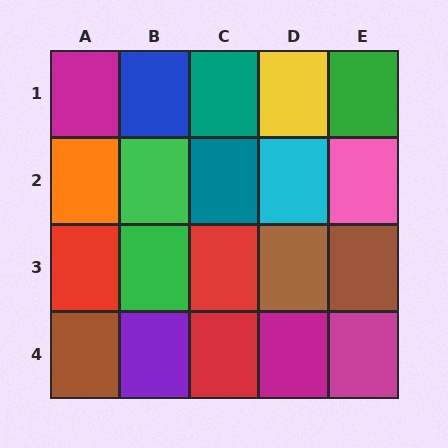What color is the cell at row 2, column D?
Cyan.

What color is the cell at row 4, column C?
Red.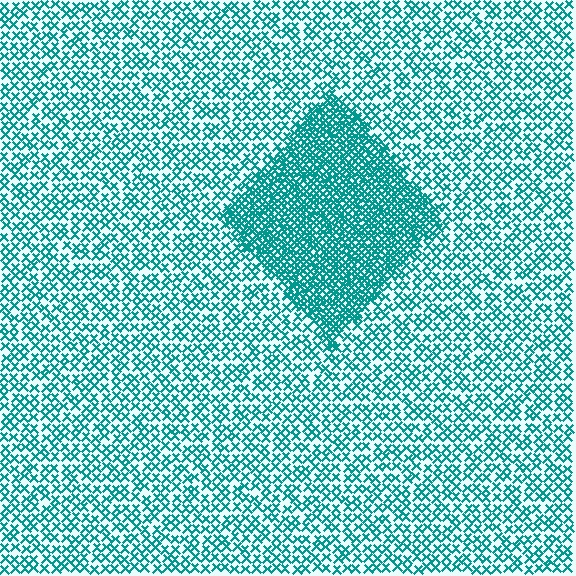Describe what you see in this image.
The image contains small teal elements arranged at two different densities. A diamond-shaped region is visible where the elements are more densely packed than the surrounding area.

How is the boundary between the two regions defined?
The boundary is defined by a change in element density (approximately 2.4x ratio). All elements are the same color, size, and shape.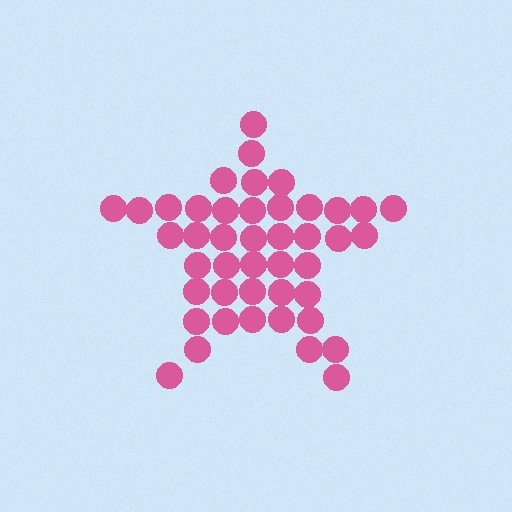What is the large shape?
The large shape is a star.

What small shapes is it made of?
It is made of small circles.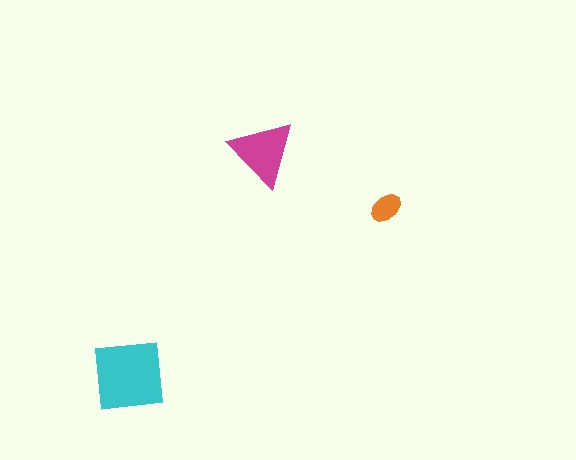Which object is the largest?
The cyan square.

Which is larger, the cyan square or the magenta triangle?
The cyan square.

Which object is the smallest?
The orange ellipse.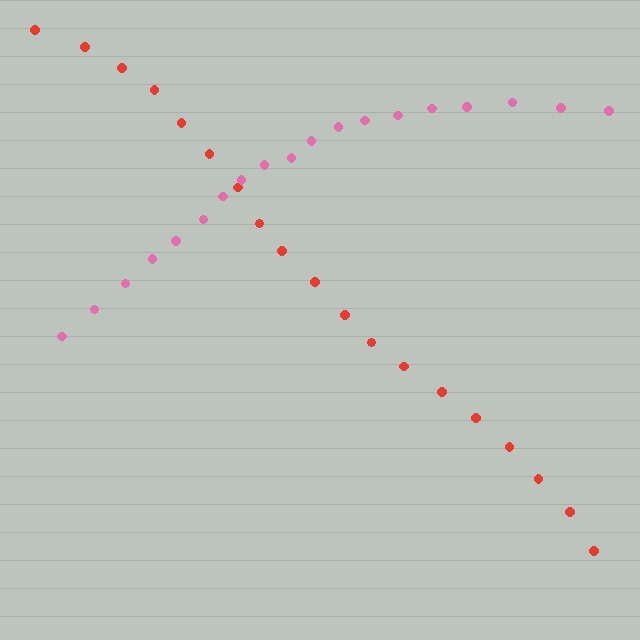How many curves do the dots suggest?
There are 2 distinct paths.